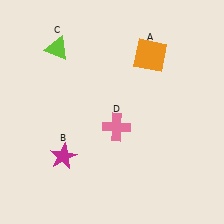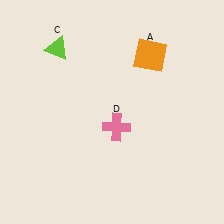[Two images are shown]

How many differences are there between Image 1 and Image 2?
There is 1 difference between the two images.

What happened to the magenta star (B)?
The magenta star (B) was removed in Image 2. It was in the bottom-left area of Image 1.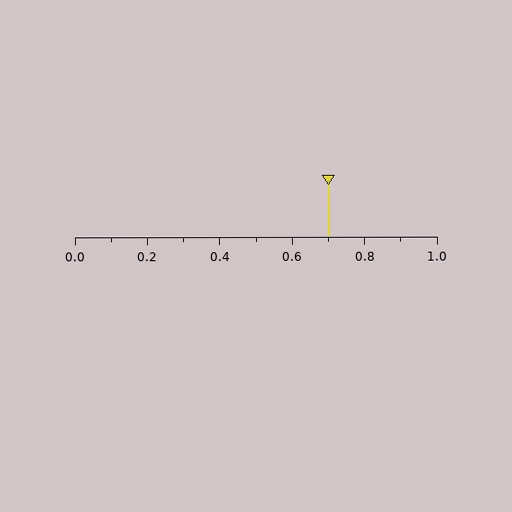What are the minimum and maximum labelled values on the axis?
The axis runs from 0.0 to 1.0.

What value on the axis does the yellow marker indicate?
The marker indicates approximately 0.7.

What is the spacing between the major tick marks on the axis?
The major ticks are spaced 0.2 apart.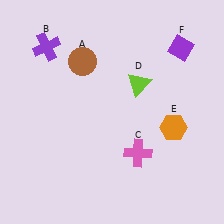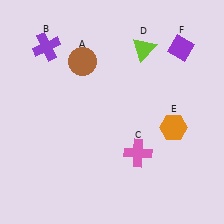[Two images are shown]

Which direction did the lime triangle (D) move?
The lime triangle (D) moved up.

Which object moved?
The lime triangle (D) moved up.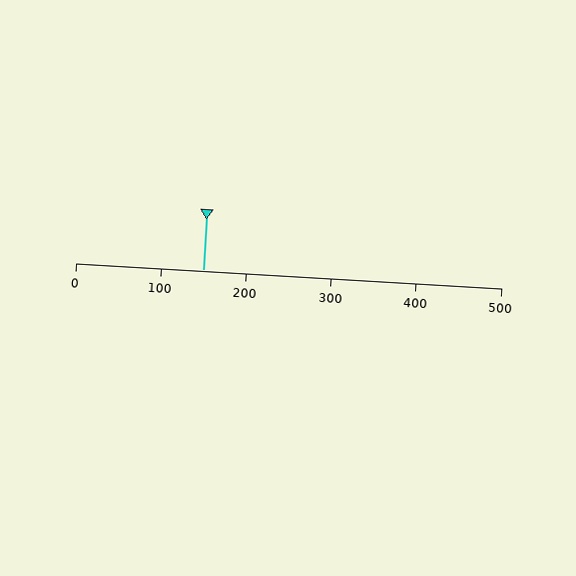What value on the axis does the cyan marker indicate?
The marker indicates approximately 150.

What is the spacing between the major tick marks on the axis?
The major ticks are spaced 100 apart.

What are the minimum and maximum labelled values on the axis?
The axis runs from 0 to 500.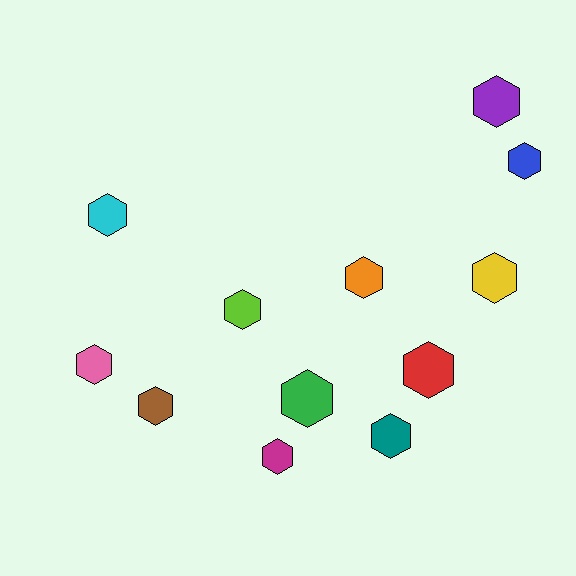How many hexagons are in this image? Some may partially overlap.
There are 12 hexagons.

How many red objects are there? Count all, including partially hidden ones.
There is 1 red object.